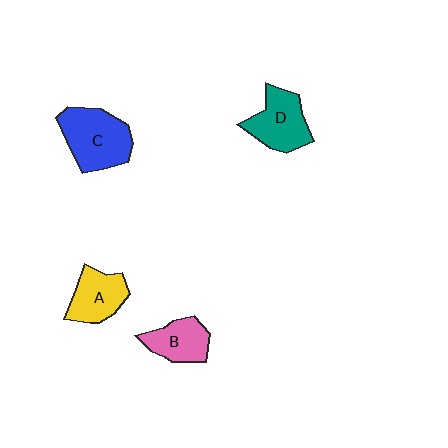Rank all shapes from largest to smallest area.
From largest to smallest: C (blue), D (teal), A (yellow), B (pink).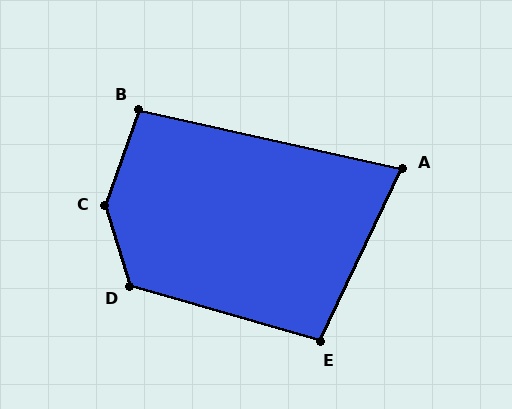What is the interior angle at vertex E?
Approximately 100 degrees (obtuse).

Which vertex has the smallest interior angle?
A, at approximately 77 degrees.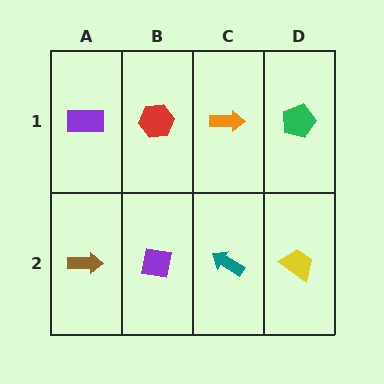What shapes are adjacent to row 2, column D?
A green pentagon (row 1, column D), a teal arrow (row 2, column C).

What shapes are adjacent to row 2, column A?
A purple rectangle (row 1, column A), a purple square (row 2, column B).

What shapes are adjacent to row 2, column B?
A red hexagon (row 1, column B), a brown arrow (row 2, column A), a teal arrow (row 2, column C).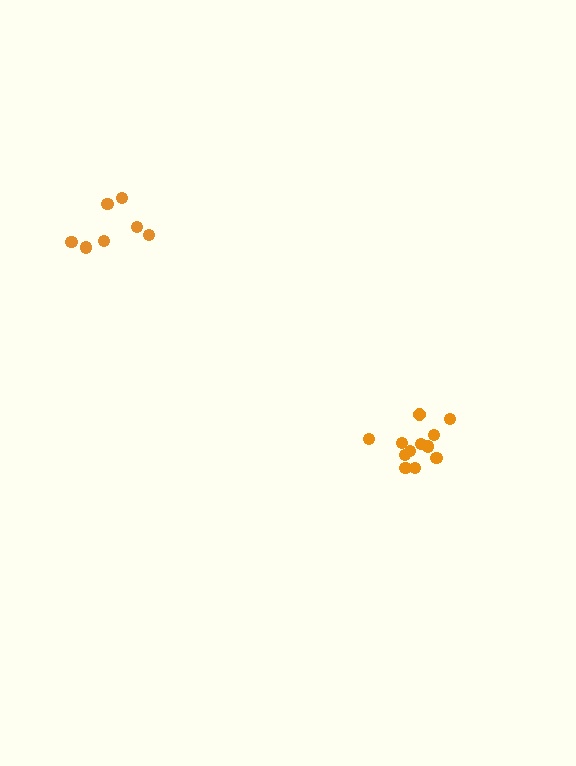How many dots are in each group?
Group 1: 7 dots, Group 2: 12 dots (19 total).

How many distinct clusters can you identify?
There are 2 distinct clusters.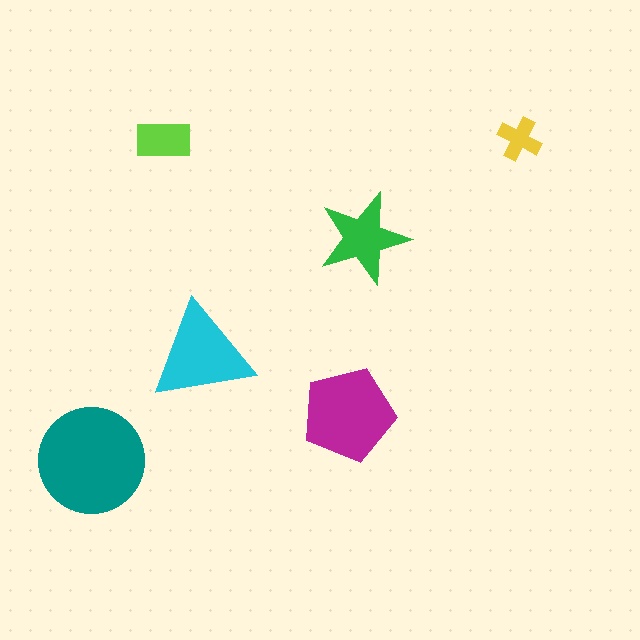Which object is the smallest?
The yellow cross.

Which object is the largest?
The teal circle.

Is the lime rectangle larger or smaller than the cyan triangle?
Smaller.